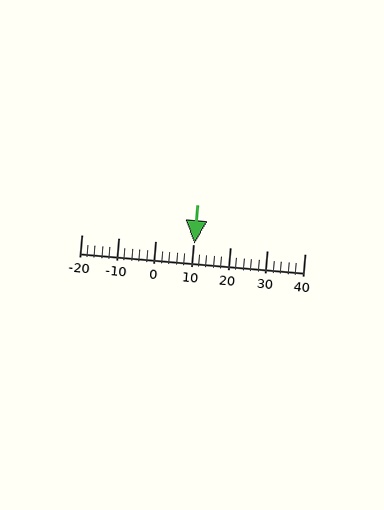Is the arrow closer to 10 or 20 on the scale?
The arrow is closer to 10.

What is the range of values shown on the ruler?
The ruler shows values from -20 to 40.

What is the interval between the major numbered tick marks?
The major tick marks are spaced 10 units apart.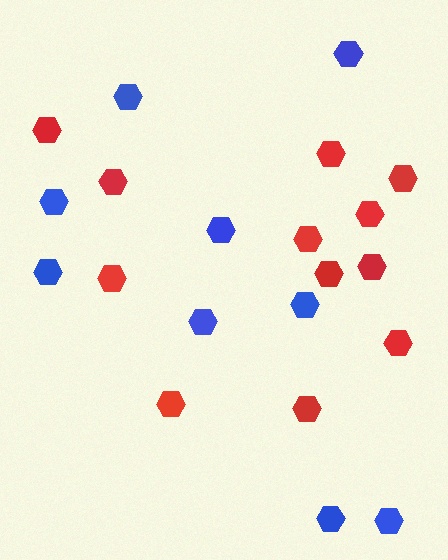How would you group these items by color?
There are 2 groups: one group of blue hexagons (9) and one group of red hexagons (12).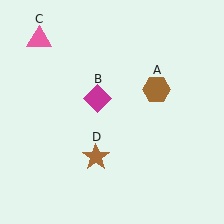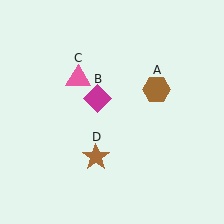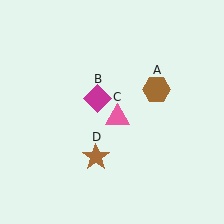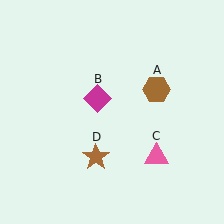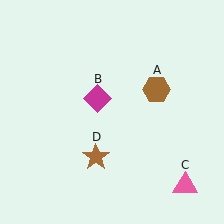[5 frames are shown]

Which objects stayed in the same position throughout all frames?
Brown hexagon (object A) and magenta diamond (object B) and brown star (object D) remained stationary.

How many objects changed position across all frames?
1 object changed position: pink triangle (object C).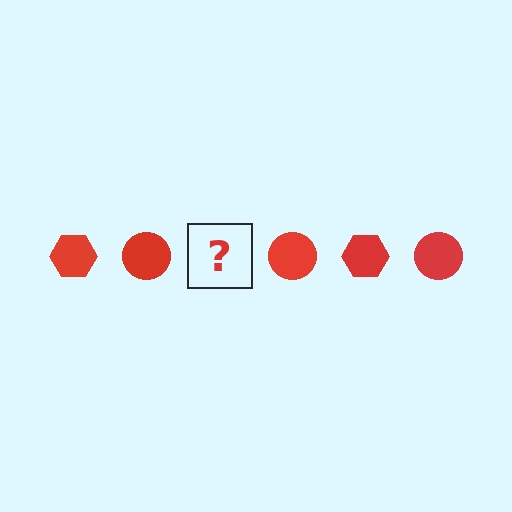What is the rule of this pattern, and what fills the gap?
The rule is that the pattern cycles through hexagon, circle shapes in red. The gap should be filled with a red hexagon.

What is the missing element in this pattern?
The missing element is a red hexagon.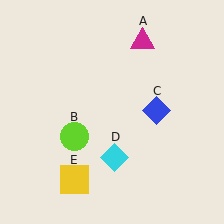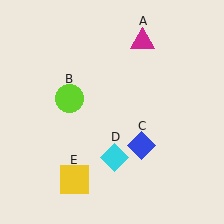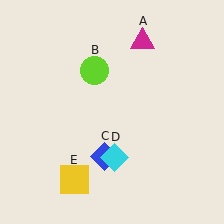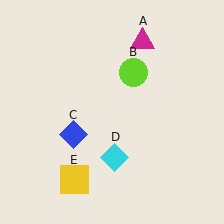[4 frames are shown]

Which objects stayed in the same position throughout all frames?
Magenta triangle (object A) and cyan diamond (object D) and yellow square (object E) remained stationary.